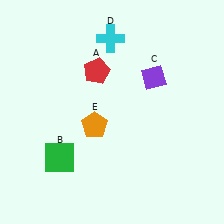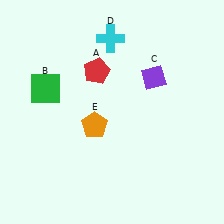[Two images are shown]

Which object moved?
The green square (B) moved up.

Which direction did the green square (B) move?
The green square (B) moved up.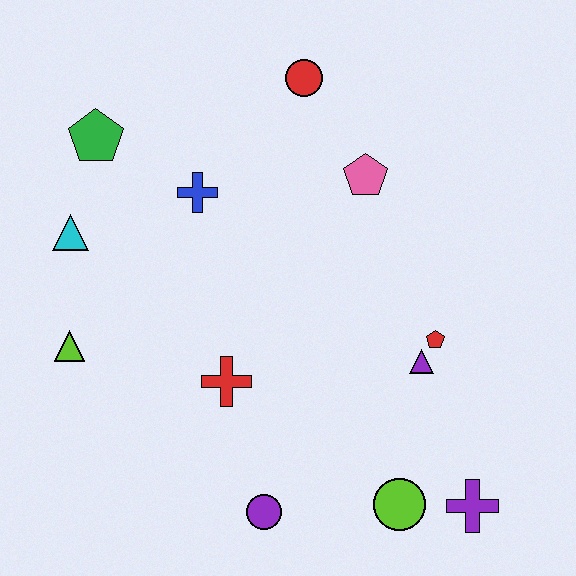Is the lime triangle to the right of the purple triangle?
No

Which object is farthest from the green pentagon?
The purple cross is farthest from the green pentagon.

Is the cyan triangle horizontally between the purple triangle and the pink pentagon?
No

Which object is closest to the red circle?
The pink pentagon is closest to the red circle.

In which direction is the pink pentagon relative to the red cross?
The pink pentagon is above the red cross.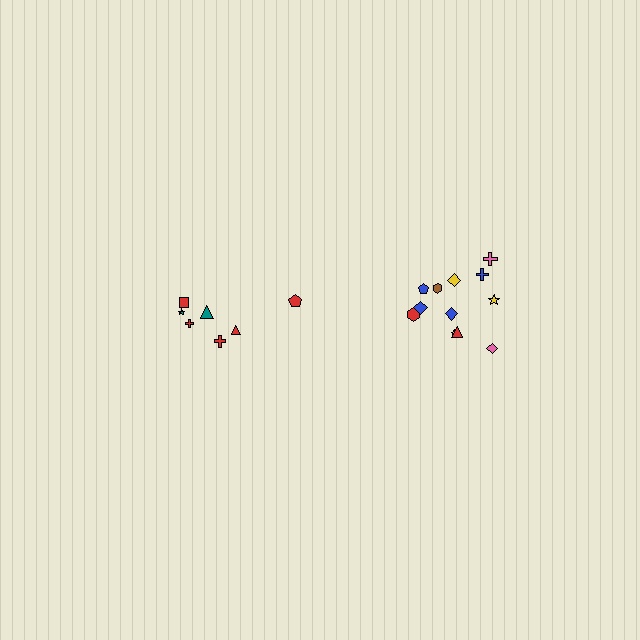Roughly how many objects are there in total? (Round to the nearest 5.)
Roughly 20 objects in total.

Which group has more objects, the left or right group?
The right group.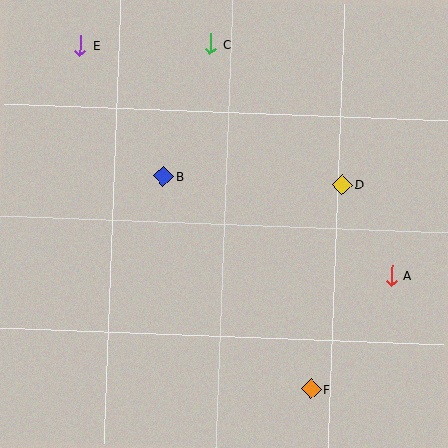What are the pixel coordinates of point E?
Point E is at (80, 46).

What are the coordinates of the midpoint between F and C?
The midpoint between F and C is at (261, 217).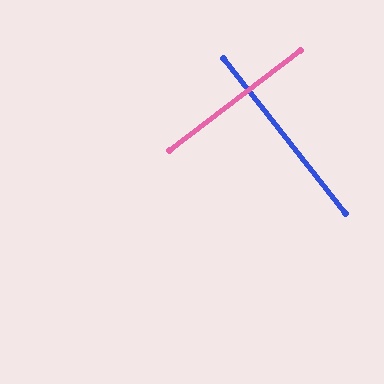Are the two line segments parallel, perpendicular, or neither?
Perpendicular — they meet at approximately 89°.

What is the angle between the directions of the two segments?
Approximately 89 degrees.